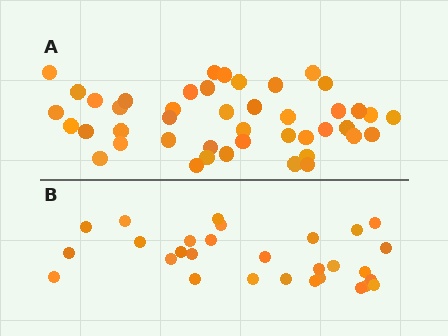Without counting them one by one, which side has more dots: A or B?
Region A (the top region) has more dots.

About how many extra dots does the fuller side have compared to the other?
Region A has approximately 15 more dots than region B.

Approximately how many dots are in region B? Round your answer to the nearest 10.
About 30 dots. (The exact count is 29, which rounds to 30.)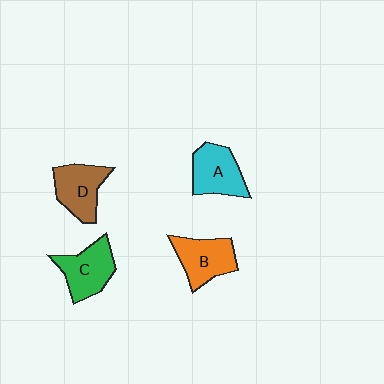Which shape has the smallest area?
Shape D (brown).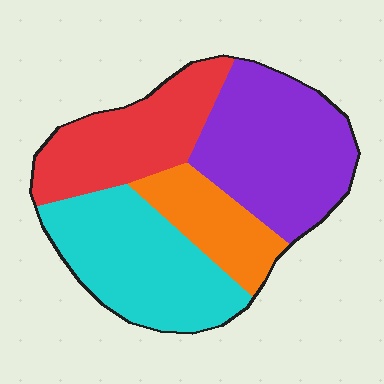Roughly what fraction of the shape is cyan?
Cyan takes up about one third (1/3) of the shape.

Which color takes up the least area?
Orange, at roughly 15%.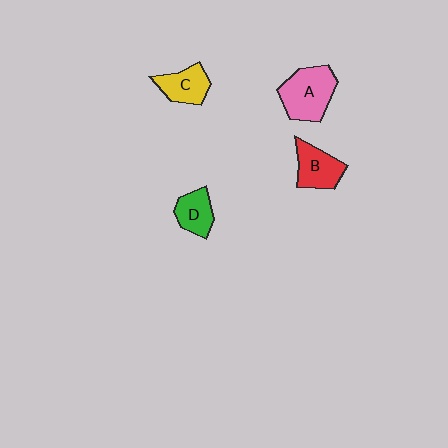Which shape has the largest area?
Shape A (pink).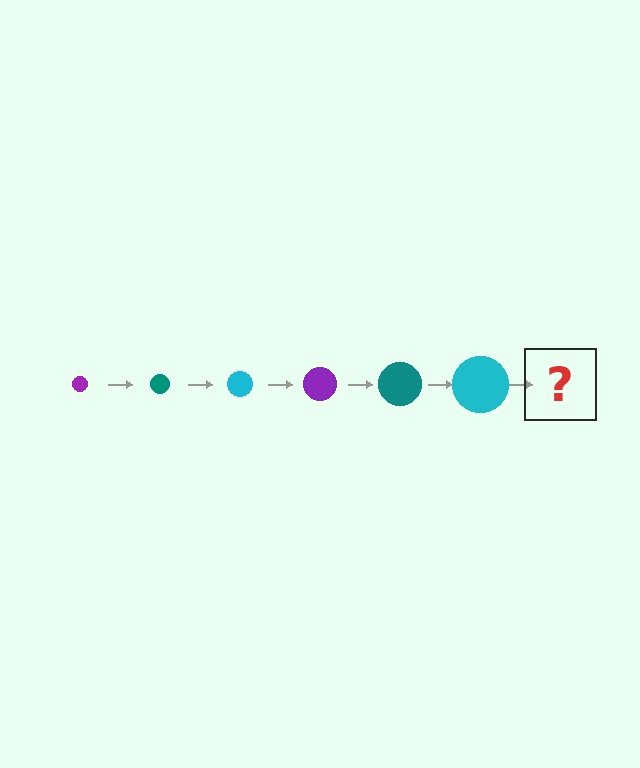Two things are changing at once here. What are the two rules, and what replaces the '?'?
The two rules are that the circle grows larger each step and the color cycles through purple, teal, and cyan. The '?' should be a purple circle, larger than the previous one.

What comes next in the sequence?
The next element should be a purple circle, larger than the previous one.